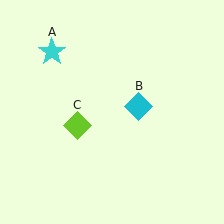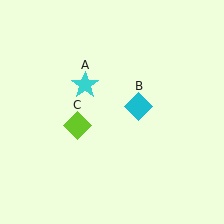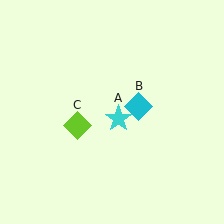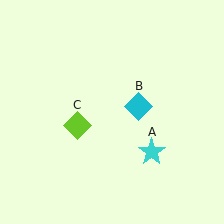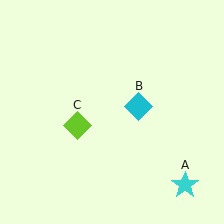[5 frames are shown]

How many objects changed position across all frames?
1 object changed position: cyan star (object A).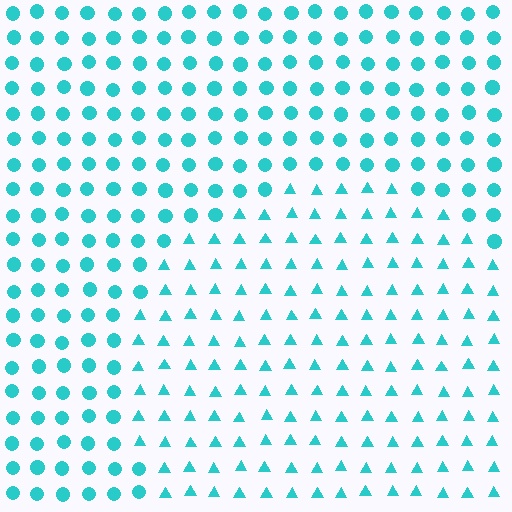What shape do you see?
I see a circle.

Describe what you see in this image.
The image is filled with small cyan elements arranged in a uniform grid. A circle-shaped region contains triangles, while the surrounding area contains circles. The boundary is defined purely by the change in element shape.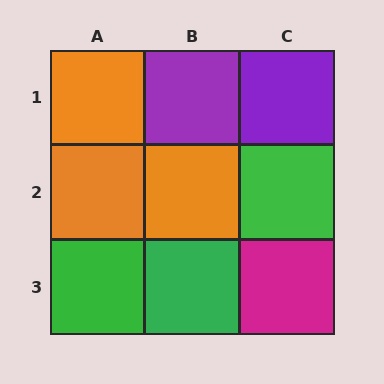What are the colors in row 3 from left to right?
Green, green, magenta.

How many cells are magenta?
1 cell is magenta.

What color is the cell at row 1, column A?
Orange.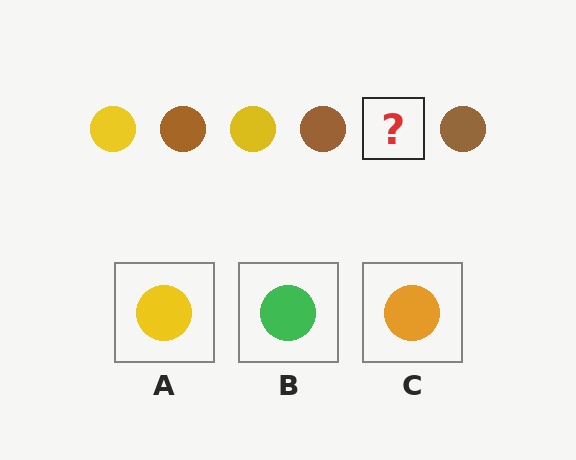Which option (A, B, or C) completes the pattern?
A.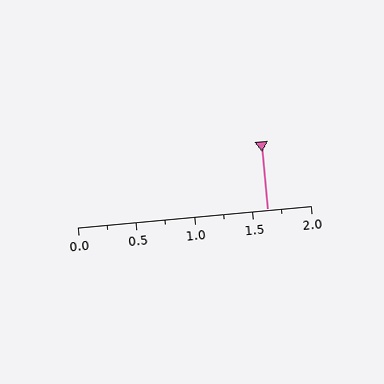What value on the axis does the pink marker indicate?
The marker indicates approximately 1.62.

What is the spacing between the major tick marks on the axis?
The major ticks are spaced 0.5 apart.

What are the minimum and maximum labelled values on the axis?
The axis runs from 0.0 to 2.0.